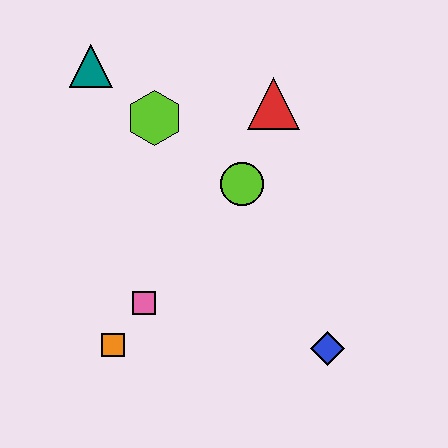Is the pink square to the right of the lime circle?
No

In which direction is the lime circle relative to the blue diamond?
The lime circle is above the blue diamond.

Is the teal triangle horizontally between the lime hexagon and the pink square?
No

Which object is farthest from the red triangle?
The orange square is farthest from the red triangle.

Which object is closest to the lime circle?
The red triangle is closest to the lime circle.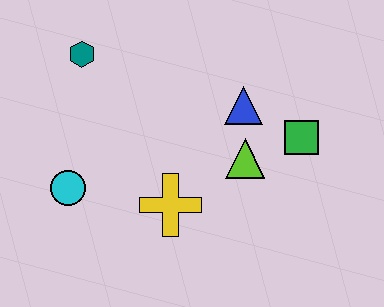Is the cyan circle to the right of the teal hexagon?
No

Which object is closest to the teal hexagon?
The cyan circle is closest to the teal hexagon.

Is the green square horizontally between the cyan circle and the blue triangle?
No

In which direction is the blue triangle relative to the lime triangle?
The blue triangle is above the lime triangle.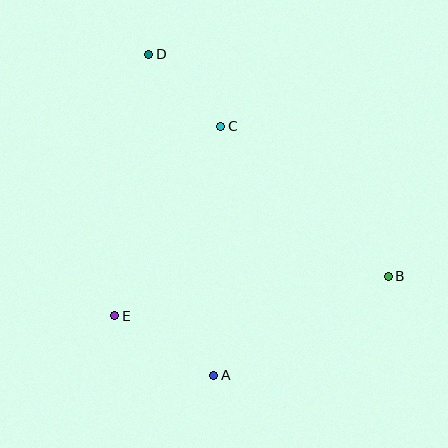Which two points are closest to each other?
Points C and D are closest to each other.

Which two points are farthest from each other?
Points A and D are farthest from each other.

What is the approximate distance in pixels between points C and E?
The distance between C and E is approximately 217 pixels.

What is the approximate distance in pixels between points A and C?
The distance between A and C is approximately 249 pixels.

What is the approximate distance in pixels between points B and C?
The distance between B and C is approximately 225 pixels.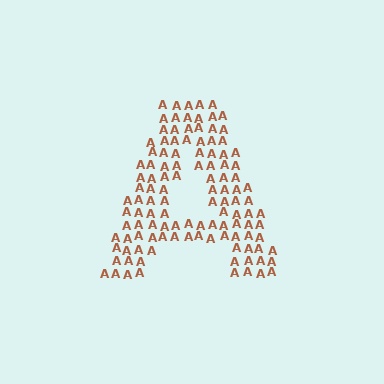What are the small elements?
The small elements are letter A's.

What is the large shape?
The large shape is the letter A.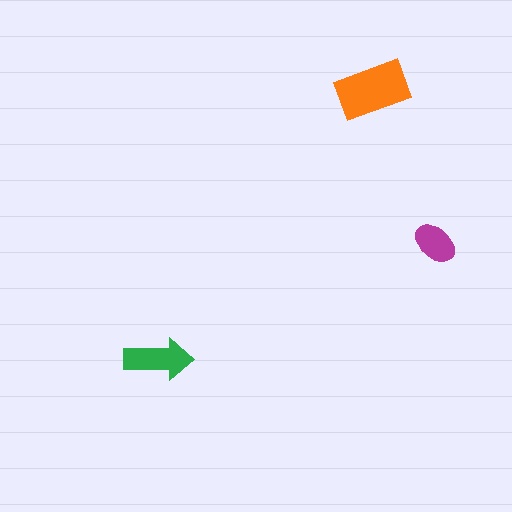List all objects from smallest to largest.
The magenta ellipse, the green arrow, the orange rectangle.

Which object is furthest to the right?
The magenta ellipse is rightmost.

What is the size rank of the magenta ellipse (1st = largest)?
3rd.